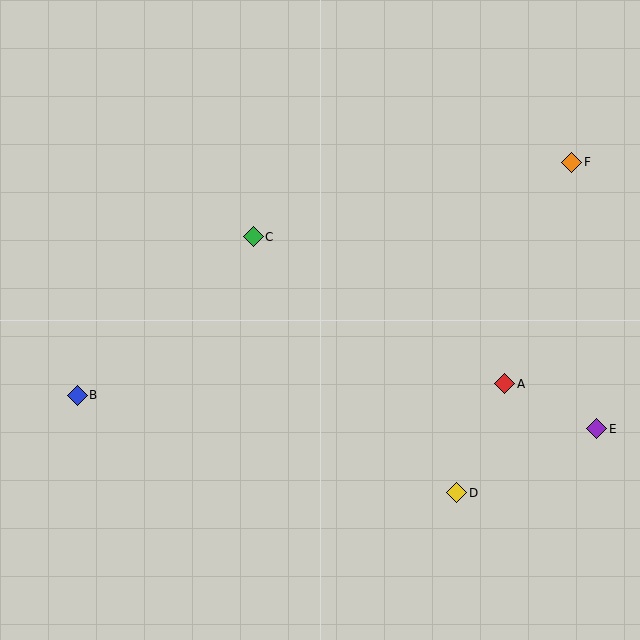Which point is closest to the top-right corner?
Point F is closest to the top-right corner.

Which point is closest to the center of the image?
Point C at (253, 237) is closest to the center.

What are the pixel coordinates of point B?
Point B is at (77, 395).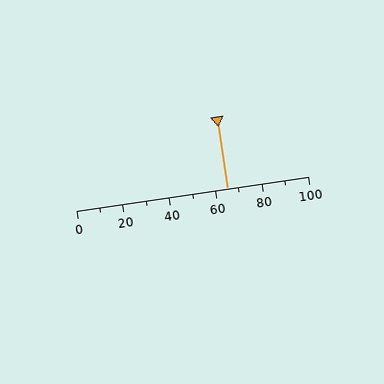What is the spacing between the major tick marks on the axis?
The major ticks are spaced 20 apart.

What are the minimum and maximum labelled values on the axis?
The axis runs from 0 to 100.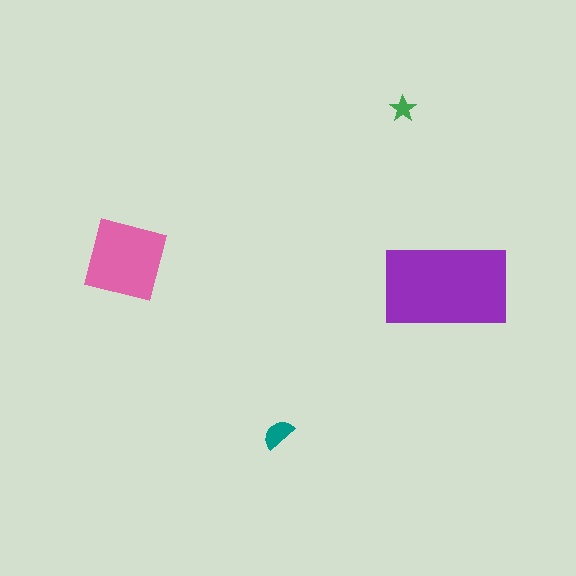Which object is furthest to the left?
The pink square is leftmost.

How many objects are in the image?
There are 4 objects in the image.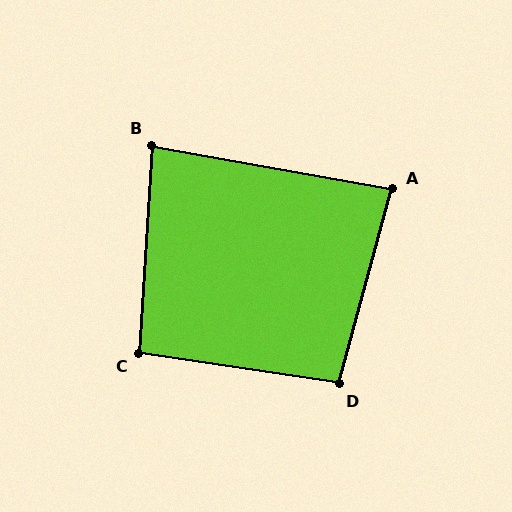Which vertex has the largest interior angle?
D, at approximately 97 degrees.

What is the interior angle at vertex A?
Approximately 85 degrees (approximately right).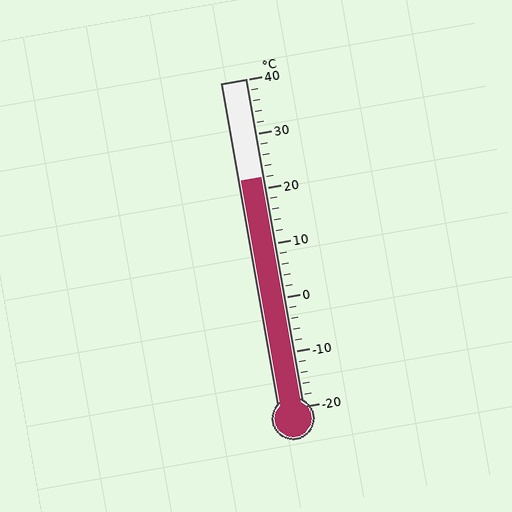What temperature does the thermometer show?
The thermometer shows approximately 22°C.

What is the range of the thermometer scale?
The thermometer scale ranges from -20°C to 40°C.